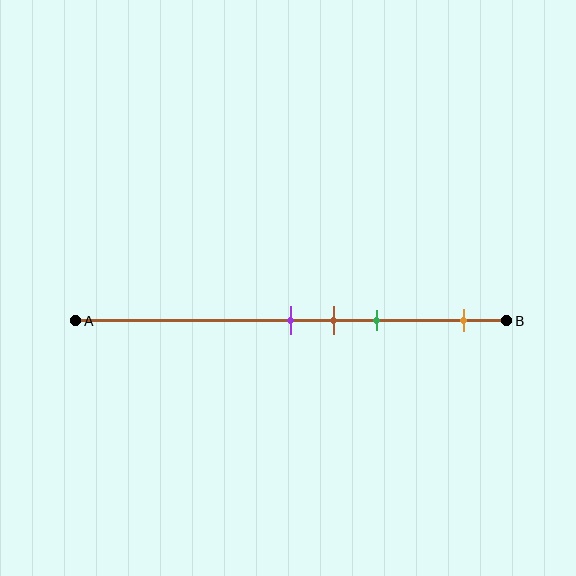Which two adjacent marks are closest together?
The purple and brown marks are the closest adjacent pair.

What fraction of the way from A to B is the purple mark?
The purple mark is approximately 50% (0.5) of the way from A to B.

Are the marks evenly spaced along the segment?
No, the marks are not evenly spaced.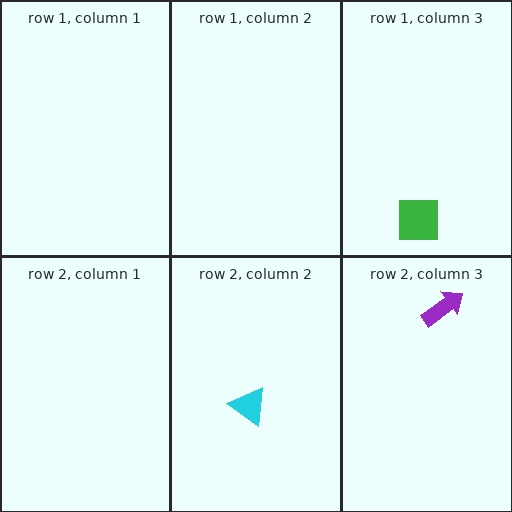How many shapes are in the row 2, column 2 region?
1.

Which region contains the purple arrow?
The row 2, column 3 region.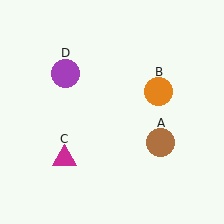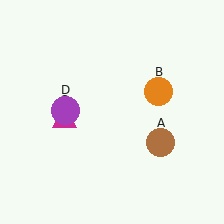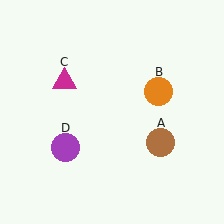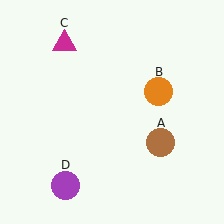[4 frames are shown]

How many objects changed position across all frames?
2 objects changed position: magenta triangle (object C), purple circle (object D).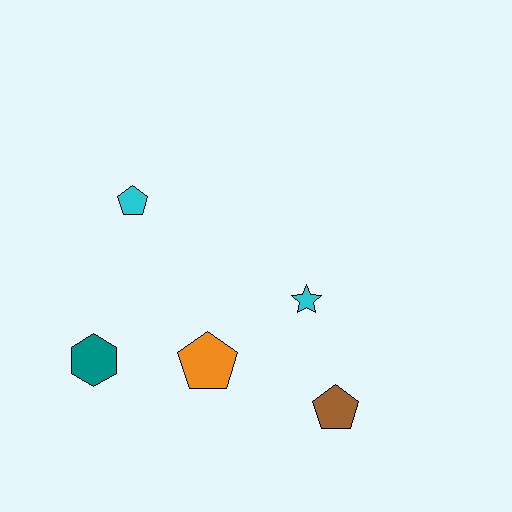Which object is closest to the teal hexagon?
The orange pentagon is closest to the teal hexagon.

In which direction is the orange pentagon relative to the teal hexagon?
The orange pentagon is to the right of the teal hexagon.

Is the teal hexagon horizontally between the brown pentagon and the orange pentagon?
No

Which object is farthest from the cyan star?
The teal hexagon is farthest from the cyan star.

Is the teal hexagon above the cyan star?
No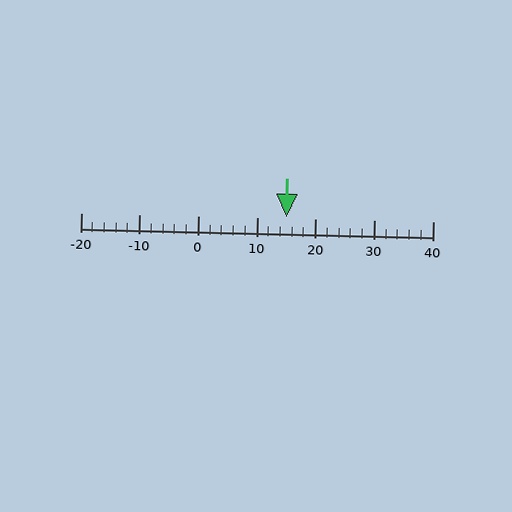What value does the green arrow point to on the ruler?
The green arrow points to approximately 15.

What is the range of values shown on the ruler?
The ruler shows values from -20 to 40.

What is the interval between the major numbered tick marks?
The major tick marks are spaced 10 units apart.